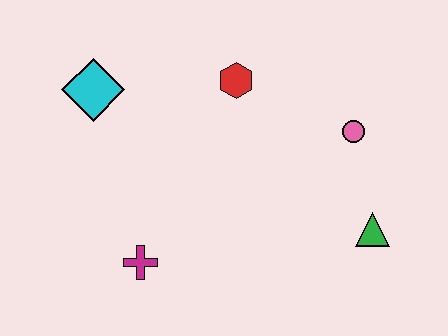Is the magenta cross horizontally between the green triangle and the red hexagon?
No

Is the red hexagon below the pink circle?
No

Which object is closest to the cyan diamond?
The red hexagon is closest to the cyan diamond.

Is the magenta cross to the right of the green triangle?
No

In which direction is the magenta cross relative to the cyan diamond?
The magenta cross is below the cyan diamond.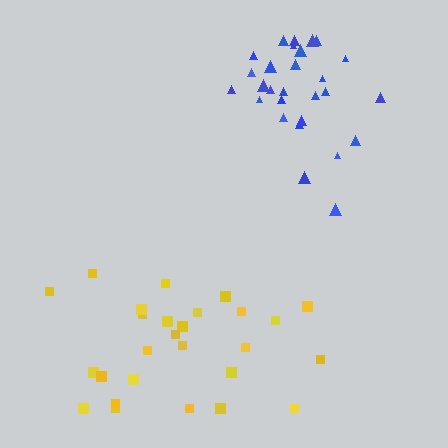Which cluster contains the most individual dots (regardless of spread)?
Blue (28).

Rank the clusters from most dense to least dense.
blue, yellow.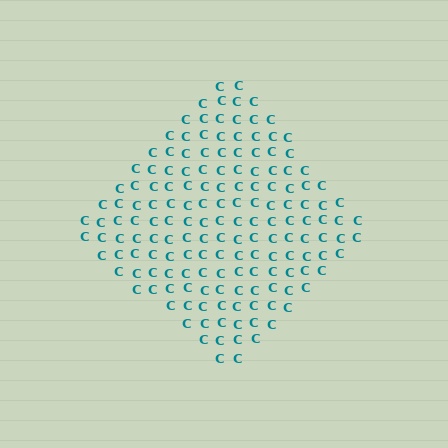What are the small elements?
The small elements are letter C's.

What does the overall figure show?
The overall figure shows a diamond.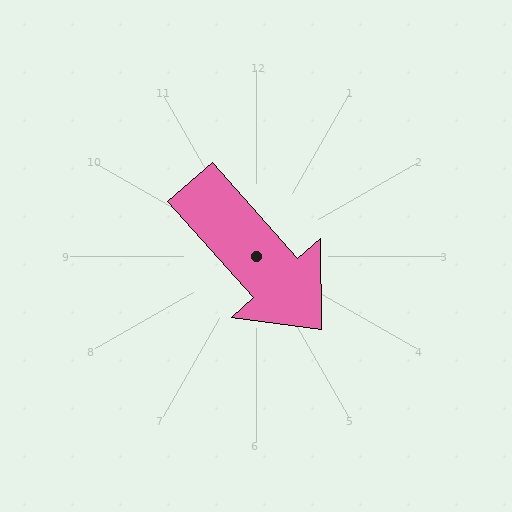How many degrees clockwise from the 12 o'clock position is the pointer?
Approximately 138 degrees.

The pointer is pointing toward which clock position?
Roughly 5 o'clock.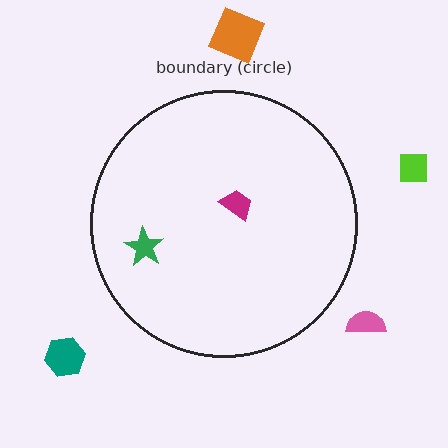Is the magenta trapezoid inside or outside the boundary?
Inside.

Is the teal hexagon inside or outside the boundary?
Outside.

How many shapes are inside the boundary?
2 inside, 4 outside.